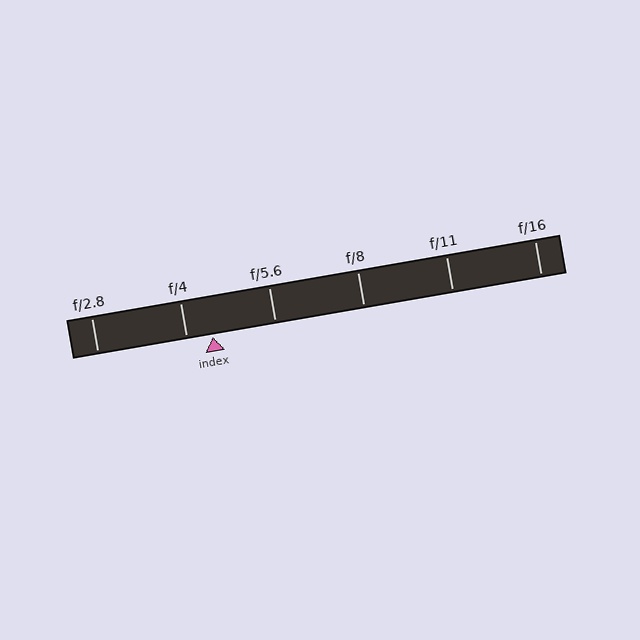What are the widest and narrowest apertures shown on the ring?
The widest aperture shown is f/2.8 and the narrowest is f/16.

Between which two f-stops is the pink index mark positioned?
The index mark is between f/4 and f/5.6.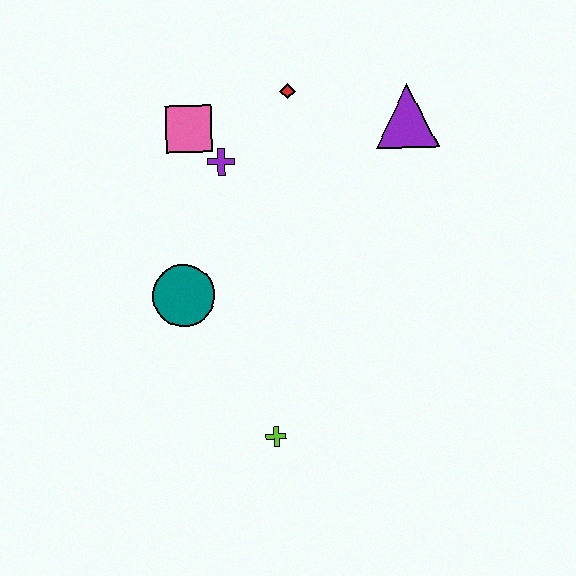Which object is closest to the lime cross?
The teal circle is closest to the lime cross.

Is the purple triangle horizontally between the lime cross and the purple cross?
No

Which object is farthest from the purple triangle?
The lime cross is farthest from the purple triangle.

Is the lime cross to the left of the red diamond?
Yes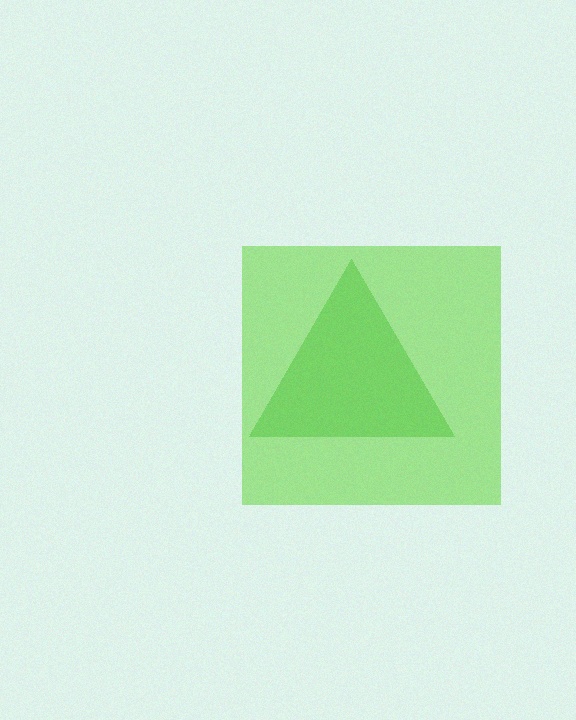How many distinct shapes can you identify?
There are 2 distinct shapes: a green triangle, a lime square.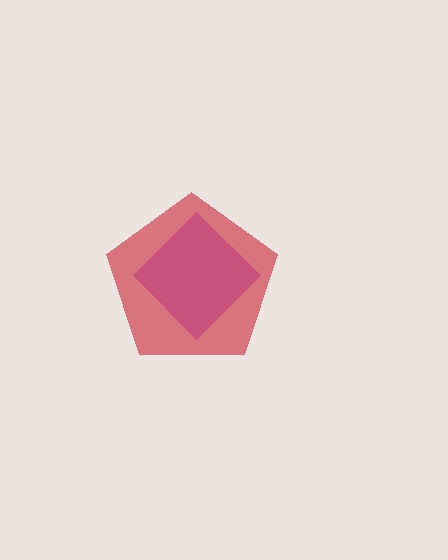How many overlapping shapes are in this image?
There are 2 overlapping shapes in the image.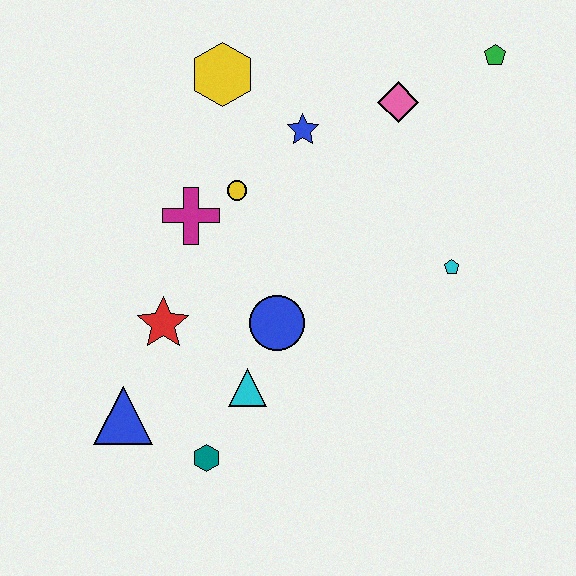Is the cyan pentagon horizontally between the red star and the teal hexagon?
No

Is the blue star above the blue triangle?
Yes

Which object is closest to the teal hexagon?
The cyan triangle is closest to the teal hexagon.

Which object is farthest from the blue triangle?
The green pentagon is farthest from the blue triangle.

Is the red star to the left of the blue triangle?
No